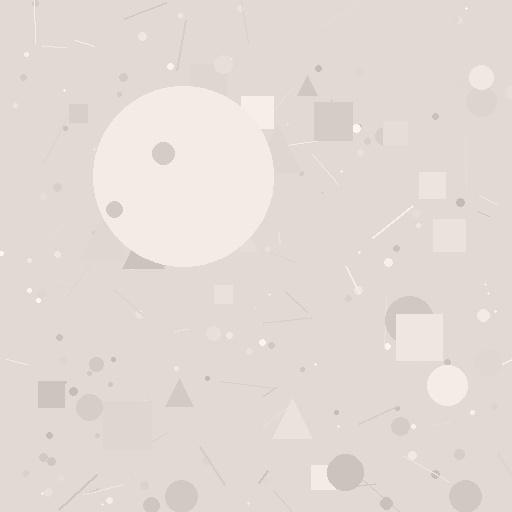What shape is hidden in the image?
A circle is hidden in the image.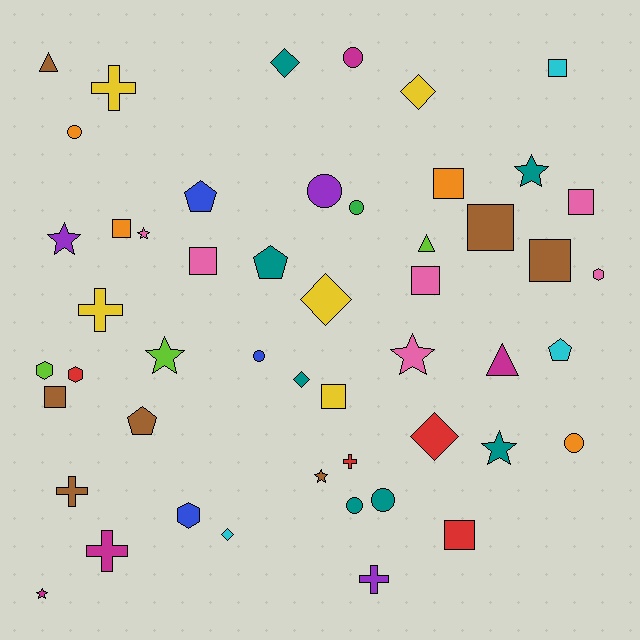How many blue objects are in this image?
There are 3 blue objects.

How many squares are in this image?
There are 11 squares.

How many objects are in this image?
There are 50 objects.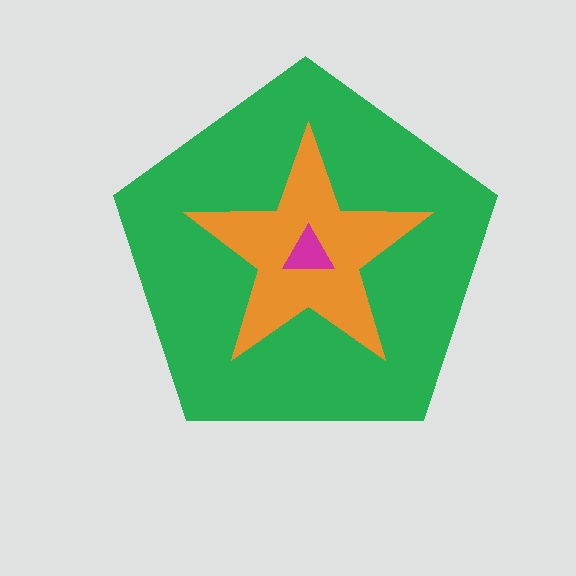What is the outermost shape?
The green pentagon.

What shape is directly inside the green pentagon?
The orange star.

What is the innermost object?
The magenta triangle.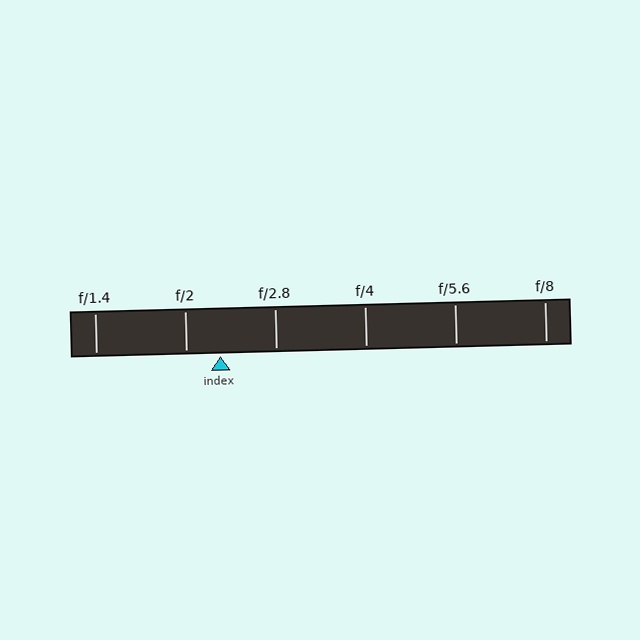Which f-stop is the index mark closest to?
The index mark is closest to f/2.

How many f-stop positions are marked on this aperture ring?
There are 6 f-stop positions marked.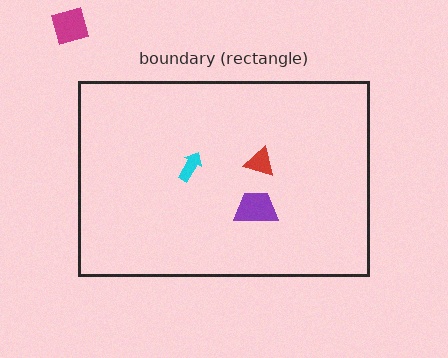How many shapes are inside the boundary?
3 inside, 1 outside.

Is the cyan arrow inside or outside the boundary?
Inside.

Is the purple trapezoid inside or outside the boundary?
Inside.